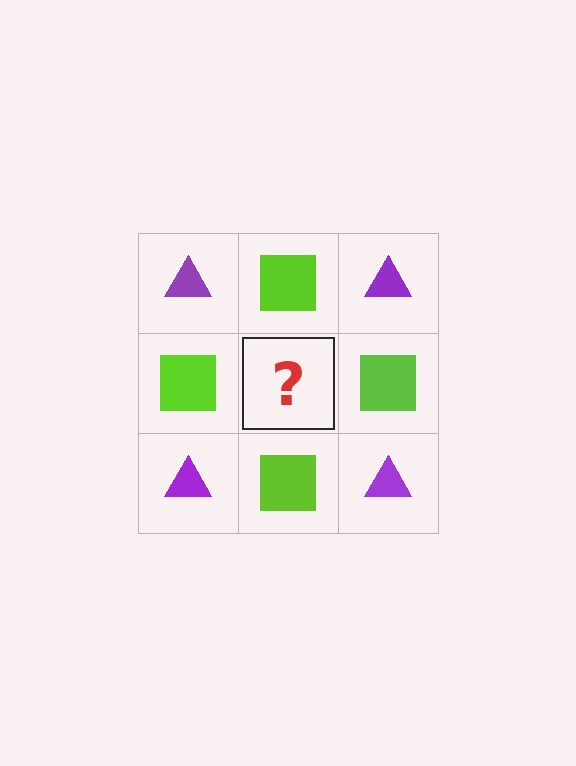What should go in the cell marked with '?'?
The missing cell should contain a purple triangle.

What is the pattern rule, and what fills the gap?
The rule is that it alternates purple triangle and lime square in a checkerboard pattern. The gap should be filled with a purple triangle.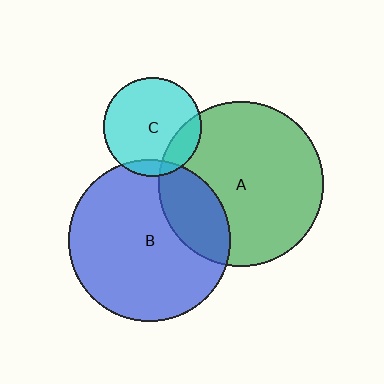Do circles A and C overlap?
Yes.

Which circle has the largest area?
Circle A (green).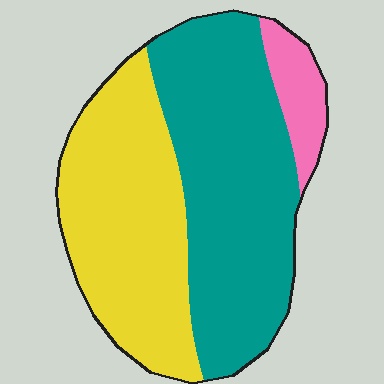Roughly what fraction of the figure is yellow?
Yellow covers 41% of the figure.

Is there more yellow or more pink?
Yellow.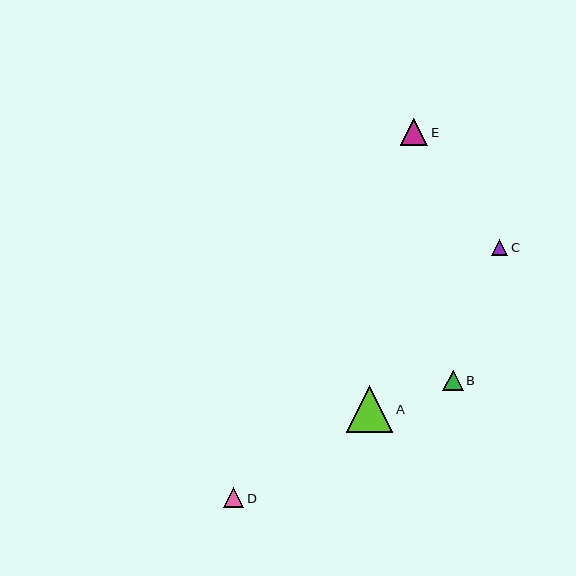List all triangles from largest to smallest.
From largest to smallest: A, E, D, B, C.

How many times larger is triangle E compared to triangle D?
Triangle E is approximately 1.3 times the size of triangle D.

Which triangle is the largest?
Triangle A is the largest with a size of approximately 46 pixels.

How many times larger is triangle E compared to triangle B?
Triangle E is approximately 1.4 times the size of triangle B.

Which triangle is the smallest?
Triangle C is the smallest with a size of approximately 16 pixels.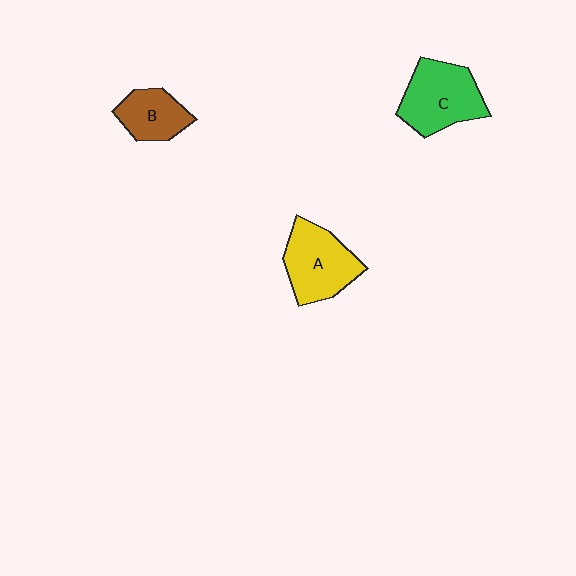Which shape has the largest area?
Shape C (green).